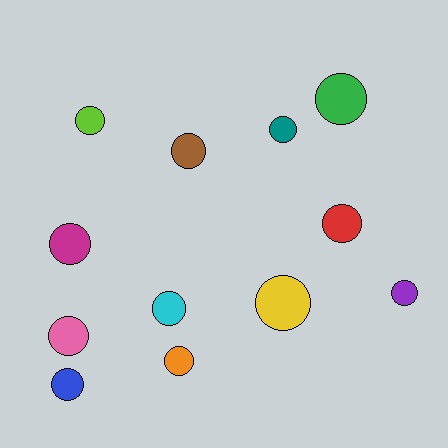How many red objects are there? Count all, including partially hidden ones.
There is 1 red object.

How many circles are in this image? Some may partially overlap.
There are 12 circles.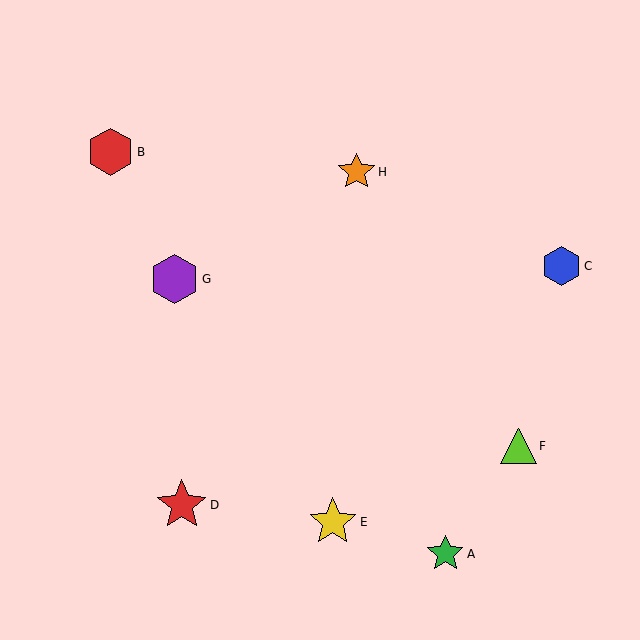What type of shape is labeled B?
Shape B is a red hexagon.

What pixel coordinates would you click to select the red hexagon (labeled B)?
Click at (110, 152) to select the red hexagon B.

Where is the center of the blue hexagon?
The center of the blue hexagon is at (561, 266).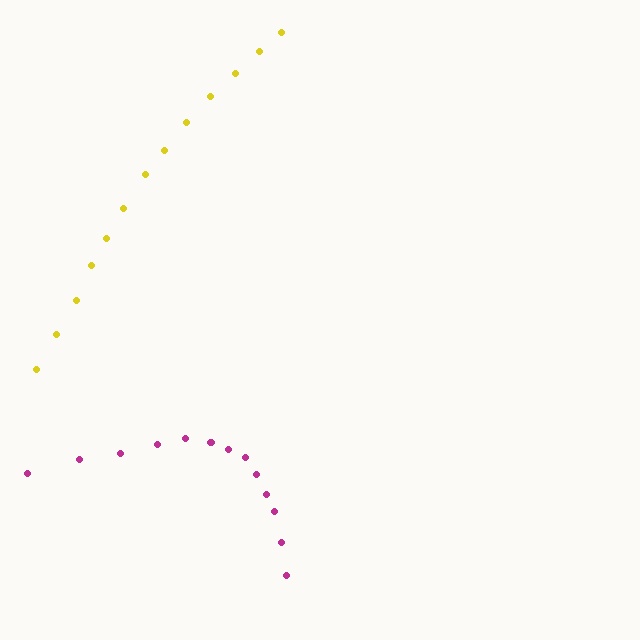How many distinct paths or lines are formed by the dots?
There are 2 distinct paths.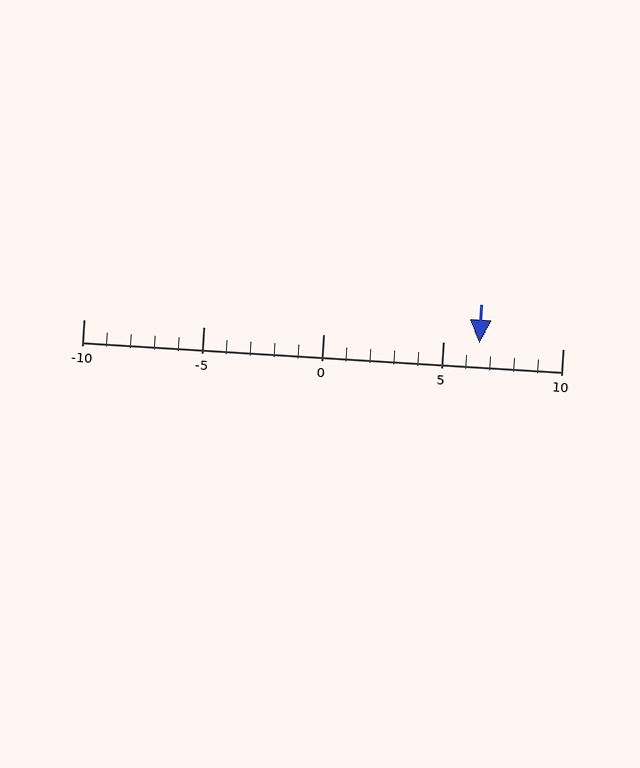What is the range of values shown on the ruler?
The ruler shows values from -10 to 10.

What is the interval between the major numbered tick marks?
The major tick marks are spaced 5 units apart.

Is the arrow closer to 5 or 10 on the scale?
The arrow is closer to 5.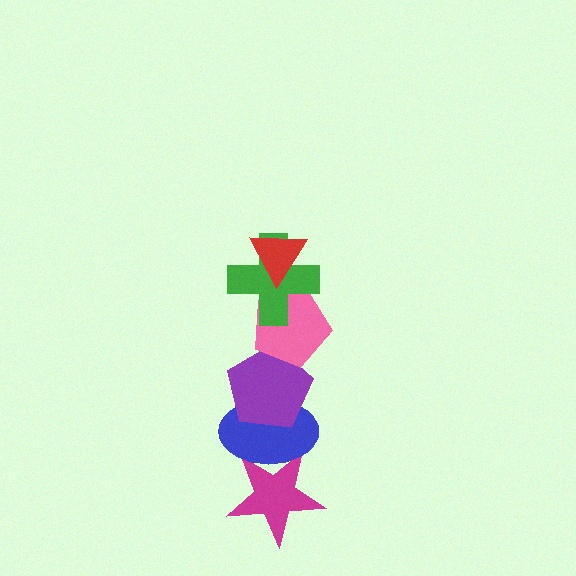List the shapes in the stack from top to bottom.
From top to bottom: the red triangle, the green cross, the pink pentagon, the purple pentagon, the blue ellipse, the magenta star.